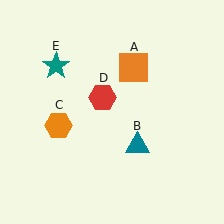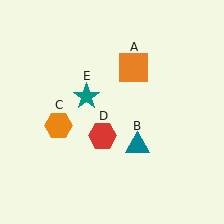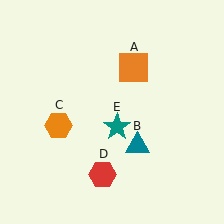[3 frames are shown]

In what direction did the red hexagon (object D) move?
The red hexagon (object D) moved down.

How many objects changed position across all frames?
2 objects changed position: red hexagon (object D), teal star (object E).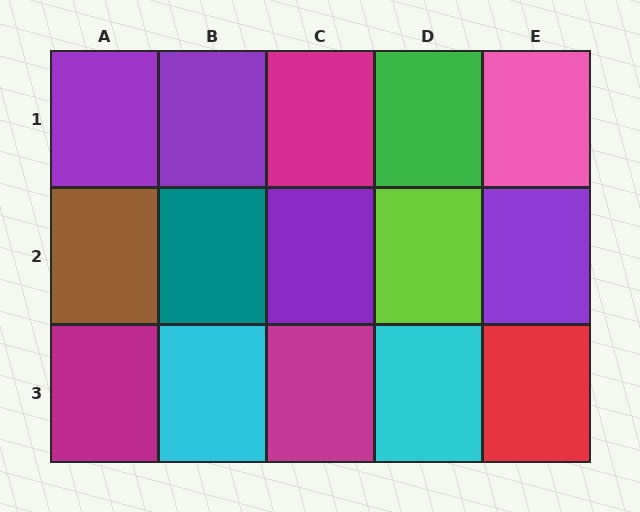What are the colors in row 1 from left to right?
Purple, purple, magenta, green, pink.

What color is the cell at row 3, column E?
Red.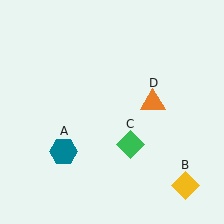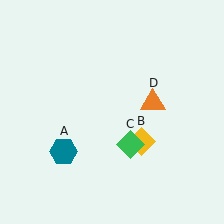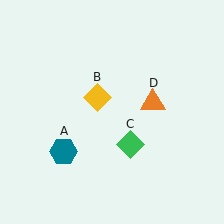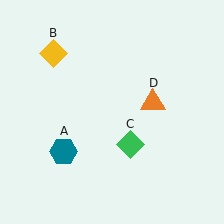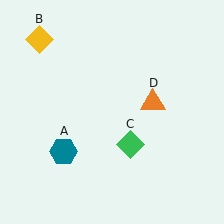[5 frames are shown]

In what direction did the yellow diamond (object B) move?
The yellow diamond (object B) moved up and to the left.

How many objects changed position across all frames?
1 object changed position: yellow diamond (object B).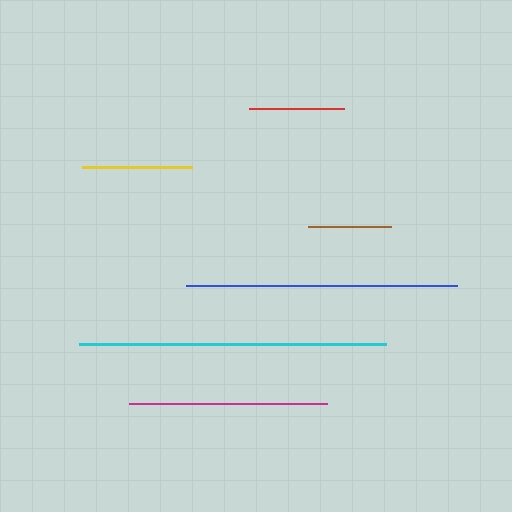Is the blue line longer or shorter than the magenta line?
The blue line is longer than the magenta line.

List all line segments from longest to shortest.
From longest to shortest: cyan, blue, magenta, yellow, red, brown.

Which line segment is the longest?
The cyan line is the longest at approximately 307 pixels.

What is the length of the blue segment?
The blue segment is approximately 272 pixels long.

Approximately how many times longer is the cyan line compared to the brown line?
The cyan line is approximately 3.7 times the length of the brown line.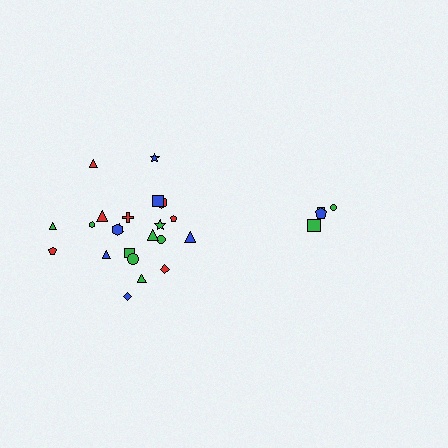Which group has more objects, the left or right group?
The left group.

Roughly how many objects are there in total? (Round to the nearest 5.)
Roughly 25 objects in total.